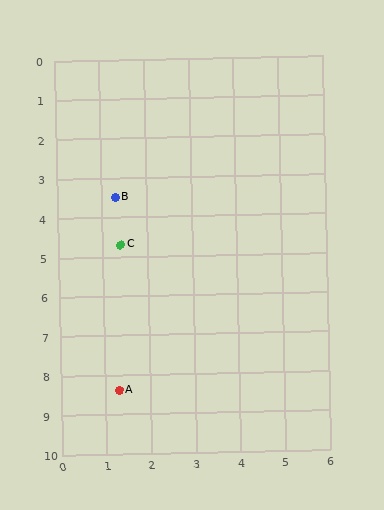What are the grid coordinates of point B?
Point B is at approximately (1.3, 3.5).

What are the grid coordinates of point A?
Point A is at approximately (1.3, 8.4).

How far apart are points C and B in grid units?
Points C and B are about 1.2 grid units apart.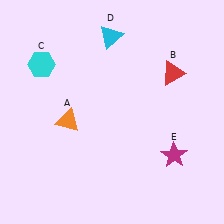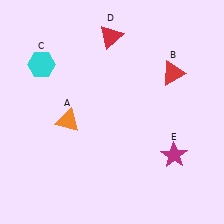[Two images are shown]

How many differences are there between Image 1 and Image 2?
There is 1 difference between the two images.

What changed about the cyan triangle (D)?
In Image 1, D is cyan. In Image 2, it changed to red.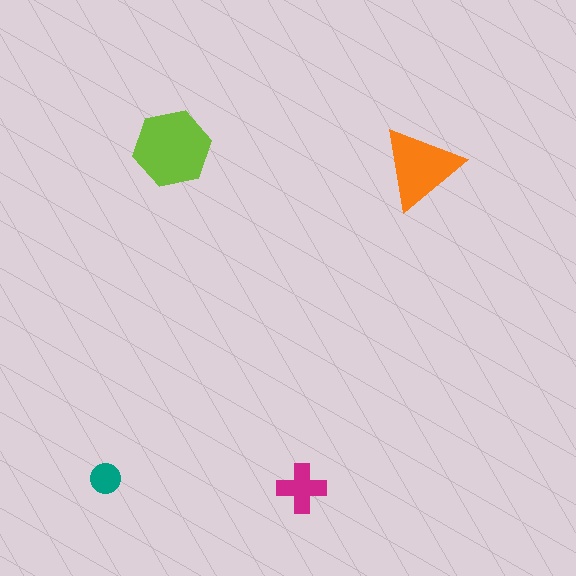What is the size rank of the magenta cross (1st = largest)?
3rd.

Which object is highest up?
The lime hexagon is topmost.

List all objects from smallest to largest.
The teal circle, the magenta cross, the orange triangle, the lime hexagon.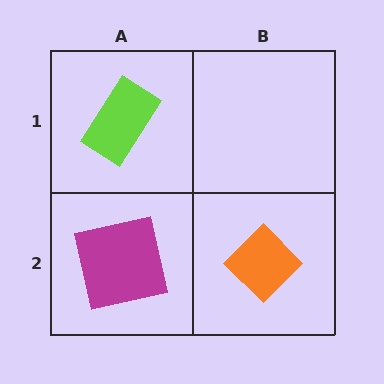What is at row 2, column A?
A magenta square.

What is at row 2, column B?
An orange diamond.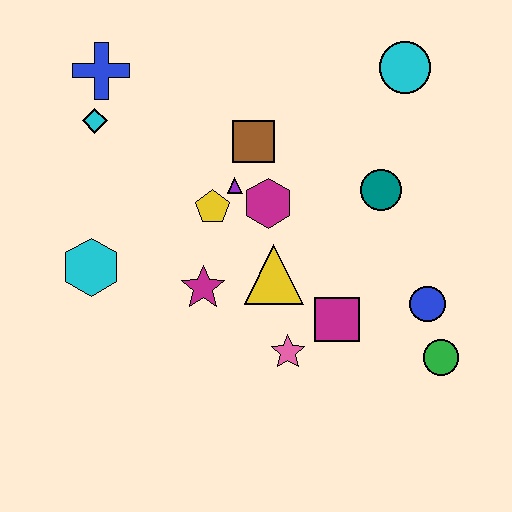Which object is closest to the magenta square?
The pink star is closest to the magenta square.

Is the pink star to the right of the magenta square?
No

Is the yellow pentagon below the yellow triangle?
No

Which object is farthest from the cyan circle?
The cyan hexagon is farthest from the cyan circle.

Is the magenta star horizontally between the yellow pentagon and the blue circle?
No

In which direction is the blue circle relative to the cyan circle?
The blue circle is below the cyan circle.